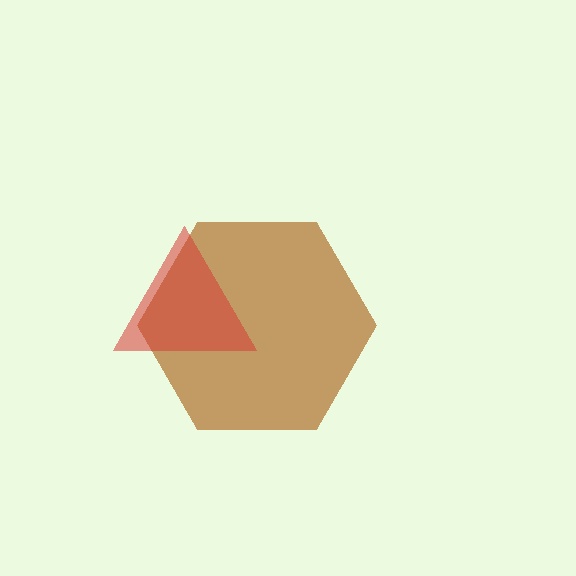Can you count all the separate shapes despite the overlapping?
Yes, there are 2 separate shapes.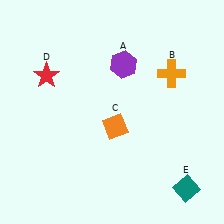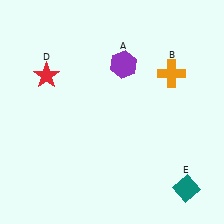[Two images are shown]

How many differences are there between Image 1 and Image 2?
There is 1 difference between the two images.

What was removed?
The orange diamond (C) was removed in Image 2.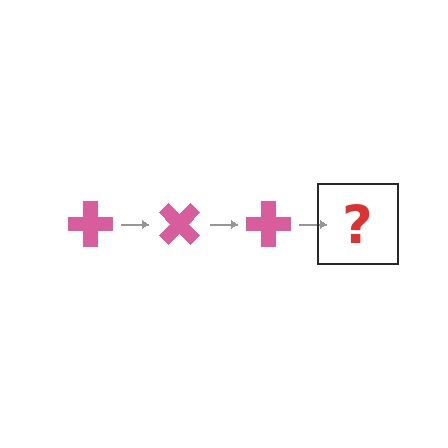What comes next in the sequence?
The next element should be a pink cross rotated 135 degrees.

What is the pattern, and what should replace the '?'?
The pattern is that the cross rotates 45 degrees each step. The '?' should be a pink cross rotated 135 degrees.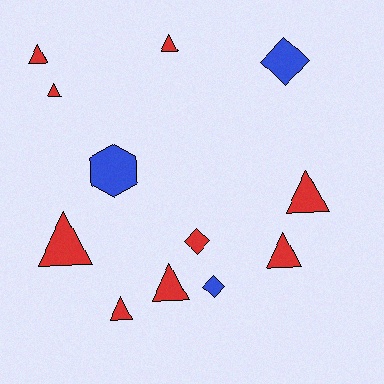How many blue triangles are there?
There are no blue triangles.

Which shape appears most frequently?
Triangle, with 8 objects.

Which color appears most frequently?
Red, with 9 objects.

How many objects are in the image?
There are 12 objects.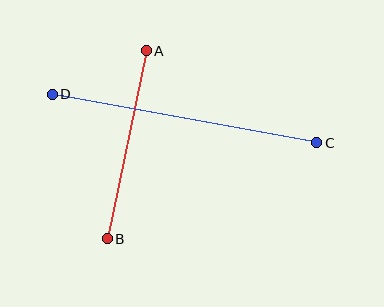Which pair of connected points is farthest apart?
Points C and D are farthest apart.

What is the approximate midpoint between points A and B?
The midpoint is at approximately (127, 145) pixels.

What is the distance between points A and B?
The distance is approximately 192 pixels.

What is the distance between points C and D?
The distance is approximately 269 pixels.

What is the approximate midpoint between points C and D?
The midpoint is at approximately (185, 118) pixels.